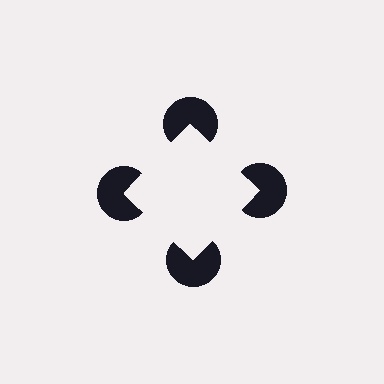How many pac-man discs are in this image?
There are 4 — one at each vertex of the illusory square.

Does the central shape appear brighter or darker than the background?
It typically appears slightly brighter than the background, even though no actual brightness change is drawn.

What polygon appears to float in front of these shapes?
An illusory square — its edges are inferred from the aligned wedge cuts in the pac-man discs, not physically drawn.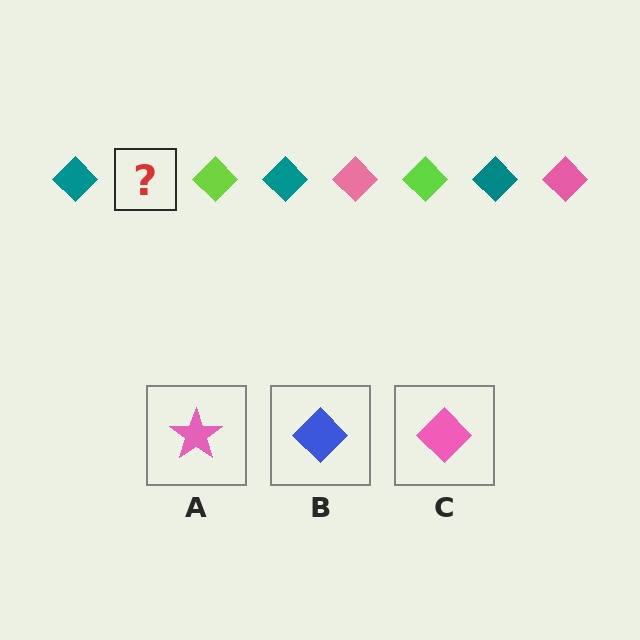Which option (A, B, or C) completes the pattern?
C.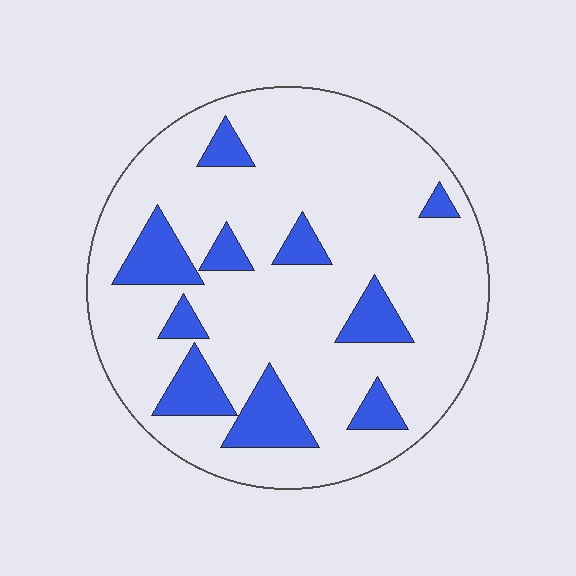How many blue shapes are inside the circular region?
10.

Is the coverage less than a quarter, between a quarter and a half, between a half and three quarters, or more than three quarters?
Less than a quarter.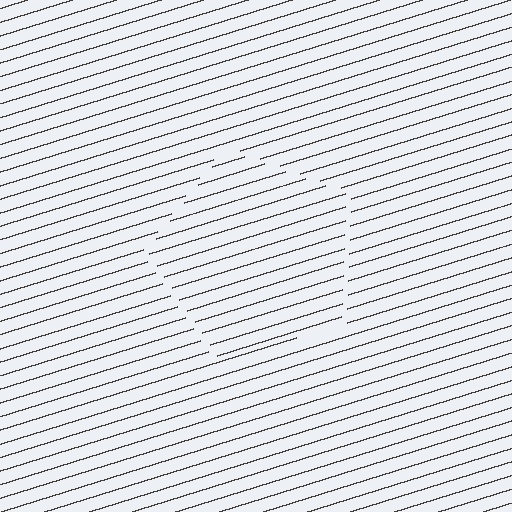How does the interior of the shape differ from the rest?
The interior of the shape contains the same grating, shifted by half a period — the contour is defined by the phase discontinuity where line-ends from the inner and outer gratings abut.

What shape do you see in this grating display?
An illusory pentagon. The interior of the shape contains the same grating, shifted by half a period — the contour is defined by the phase discontinuity where line-ends from the inner and outer gratings abut.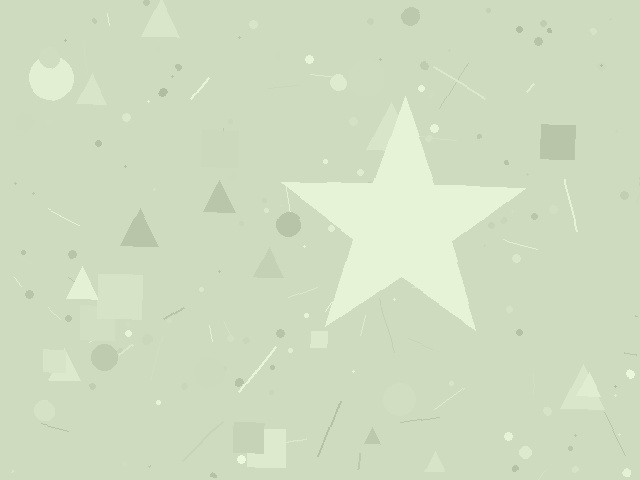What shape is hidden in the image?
A star is hidden in the image.